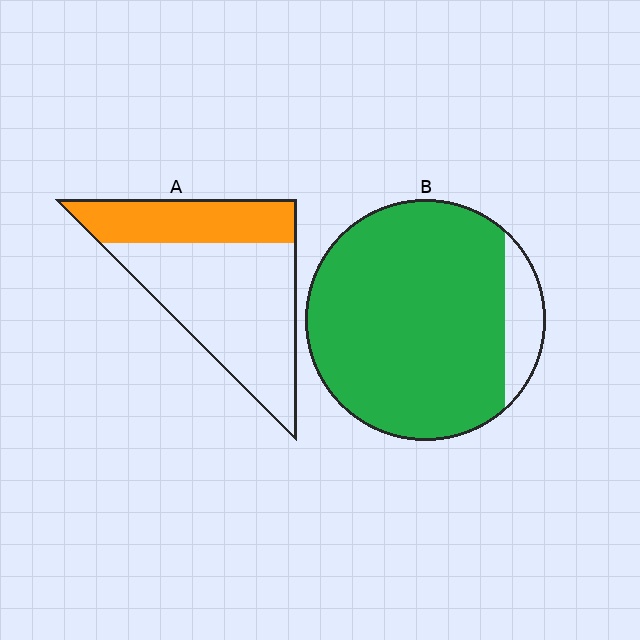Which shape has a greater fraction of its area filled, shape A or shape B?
Shape B.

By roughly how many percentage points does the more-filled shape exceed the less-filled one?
By roughly 55 percentage points (B over A).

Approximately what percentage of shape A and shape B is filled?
A is approximately 35% and B is approximately 90%.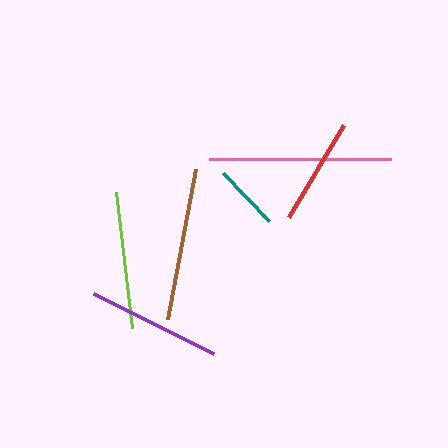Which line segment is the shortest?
The teal line is the shortest at approximately 66 pixels.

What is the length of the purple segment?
The purple segment is approximately 134 pixels long.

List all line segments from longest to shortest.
From longest to shortest: pink, brown, lime, purple, red, teal.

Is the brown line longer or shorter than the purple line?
The brown line is longer than the purple line.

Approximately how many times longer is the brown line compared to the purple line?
The brown line is approximately 1.1 times the length of the purple line.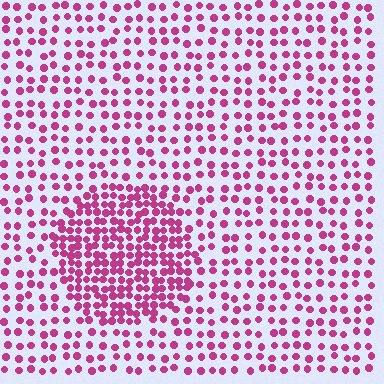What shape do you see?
I see a circle.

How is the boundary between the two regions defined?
The boundary is defined by a change in element density (approximately 2.1x ratio). All elements are the same color, size, and shape.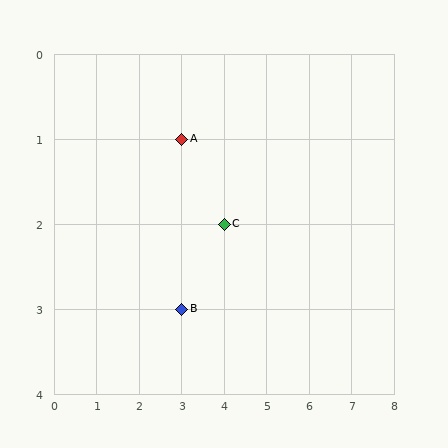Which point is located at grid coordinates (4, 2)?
Point C is at (4, 2).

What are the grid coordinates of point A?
Point A is at grid coordinates (3, 1).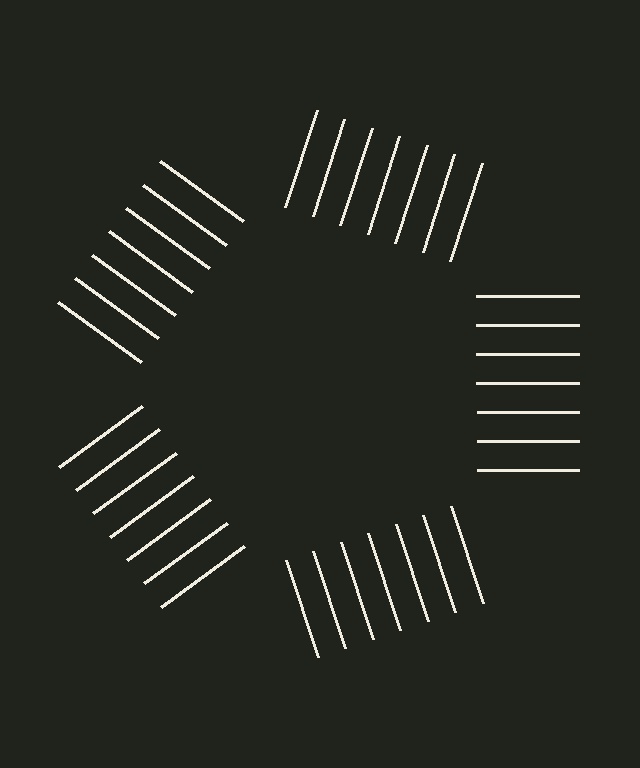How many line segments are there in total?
35 — 7 along each of the 5 edges.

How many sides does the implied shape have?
5 sides — the line-ends trace a pentagon.